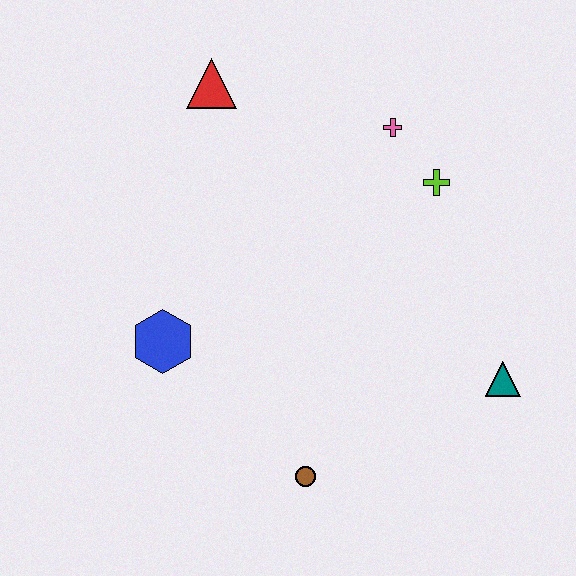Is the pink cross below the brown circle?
No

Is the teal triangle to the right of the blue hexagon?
Yes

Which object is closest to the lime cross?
The pink cross is closest to the lime cross.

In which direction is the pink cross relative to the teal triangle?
The pink cross is above the teal triangle.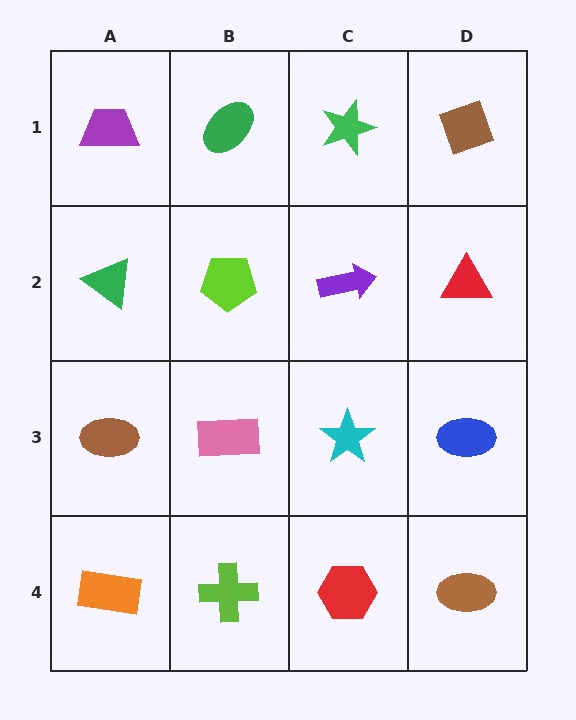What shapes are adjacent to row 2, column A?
A purple trapezoid (row 1, column A), a brown ellipse (row 3, column A), a lime pentagon (row 2, column B).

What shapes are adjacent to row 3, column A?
A green triangle (row 2, column A), an orange rectangle (row 4, column A), a pink rectangle (row 3, column B).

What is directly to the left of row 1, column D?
A green star.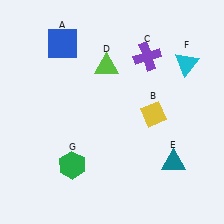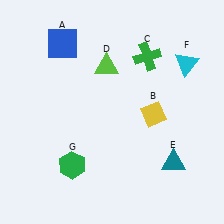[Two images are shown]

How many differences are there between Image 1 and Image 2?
There is 1 difference between the two images.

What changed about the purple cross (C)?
In Image 1, C is purple. In Image 2, it changed to green.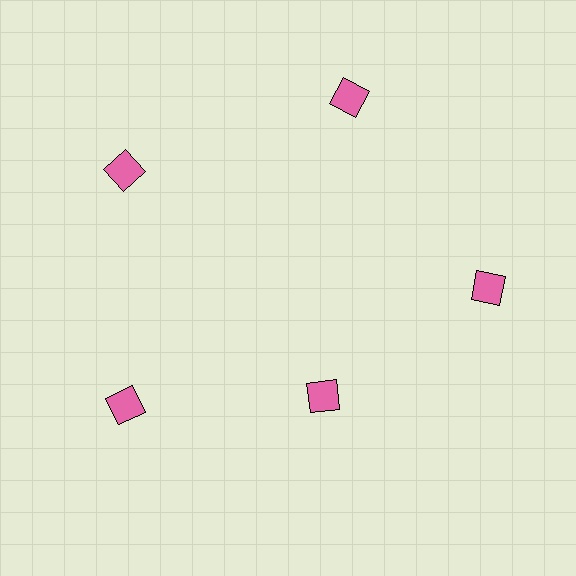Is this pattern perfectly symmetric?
No. The 5 pink diamonds are arranged in a ring, but one element near the 5 o'clock position is pulled inward toward the center, breaking the 5-fold rotational symmetry.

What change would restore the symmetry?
The symmetry would be restored by moving it outward, back onto the ring so that all 5 diamonds sit at equal angles and equal distance from the center.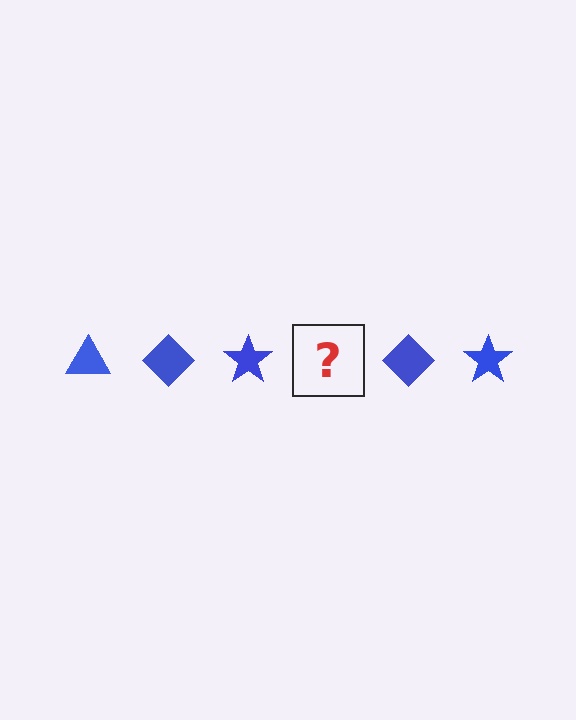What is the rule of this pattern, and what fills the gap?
The rule is that the pattern cycles through triangle, diamond, star shapes in blue. The gap should be filled with a blue triangle.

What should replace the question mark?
The question mark should be replaced with a blue triangle.